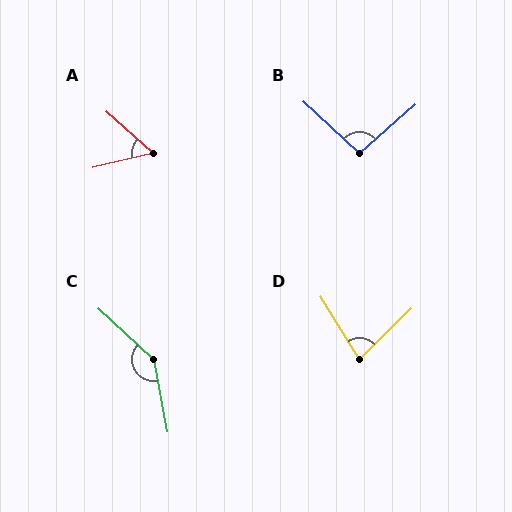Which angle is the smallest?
A, at approximately 55 degrees.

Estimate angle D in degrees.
Approximately 77 degrees.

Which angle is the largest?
C, at approximately 143 degrees.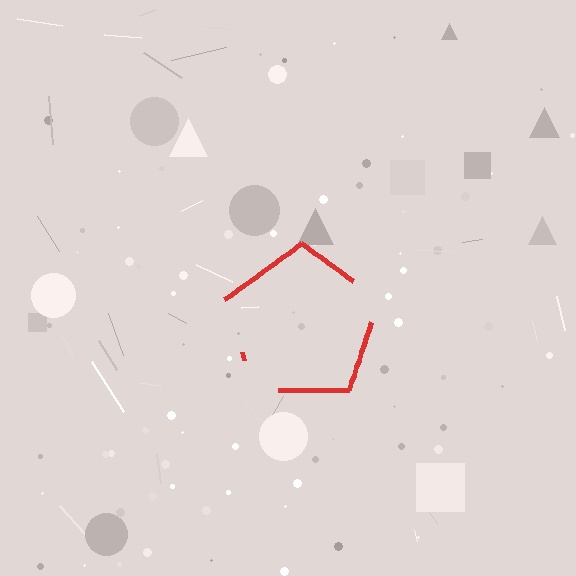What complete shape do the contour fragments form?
The contour fragments form a pentagon.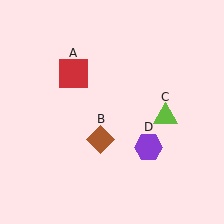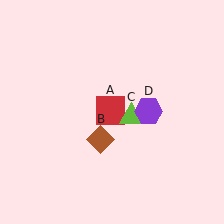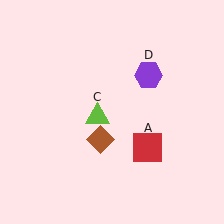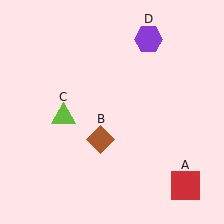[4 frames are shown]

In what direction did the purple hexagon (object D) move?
The purple hexagon (object D) moved up.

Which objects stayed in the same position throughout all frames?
Brown diamond (object B) remained stationary.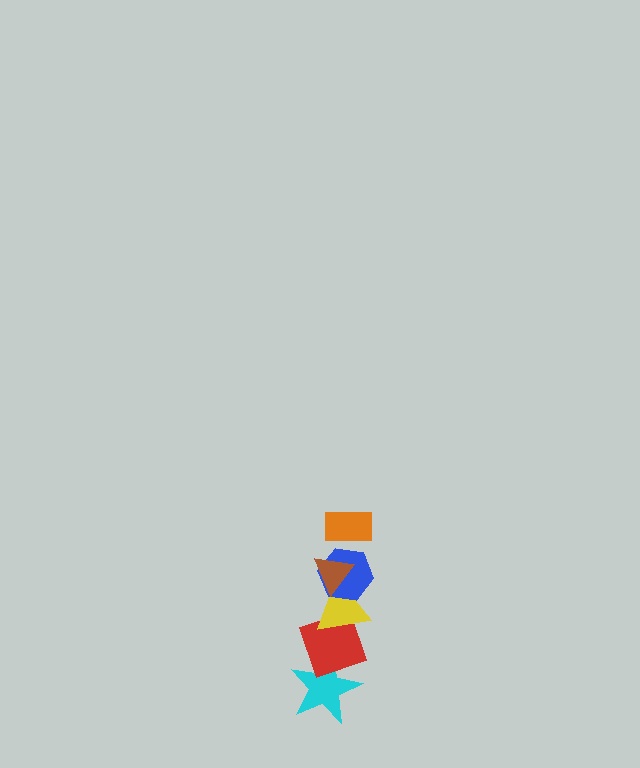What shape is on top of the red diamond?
The yellow triangle is on top of the red diamond.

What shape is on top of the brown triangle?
The orange rectangle is on top of the brown triangle.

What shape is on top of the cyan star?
The red diamond is on top of the cyan star.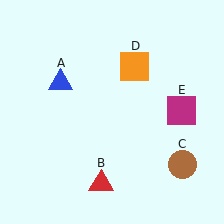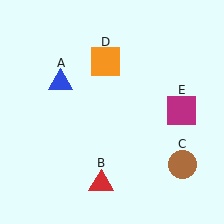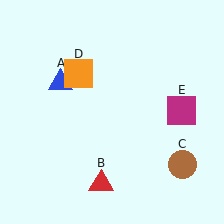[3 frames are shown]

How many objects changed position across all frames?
1 object changed position: orange square (object D).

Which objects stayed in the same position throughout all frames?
Blue triangle (object A) and red triangle (object B) and brown circle (object C) and magenta square (object E) remained stationary.